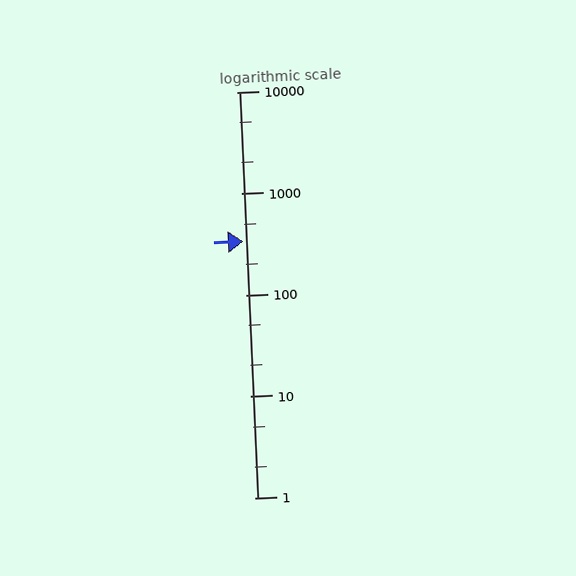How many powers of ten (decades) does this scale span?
The scale spans 4 decades, from 1 to 10000.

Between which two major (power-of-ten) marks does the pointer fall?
The pointer is between 100 and 1000.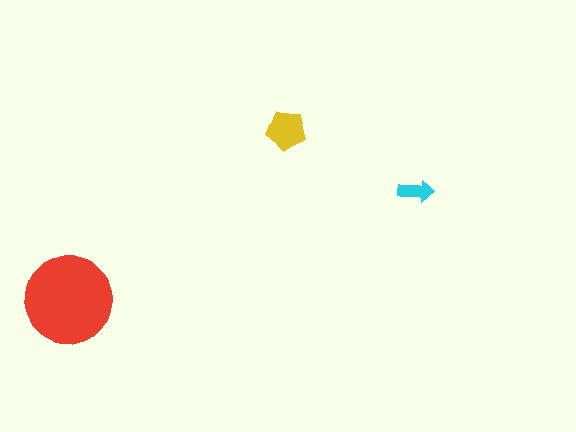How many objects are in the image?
There are 3 objects in the image.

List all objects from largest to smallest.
The red circle, the yellow pentagon, the cyan arrow.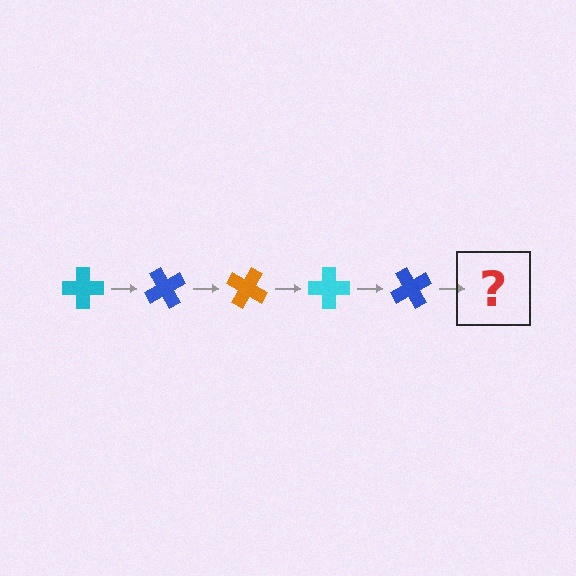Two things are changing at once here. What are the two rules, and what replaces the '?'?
The two rules are that it rotates 60 degrees each step and the color cycles through cyan, blue, and orange. The '?' should be an orange cross, rotated 300 degrees from the start.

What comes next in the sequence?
The next element should be an orange cross, rotated 300 degrees from the start.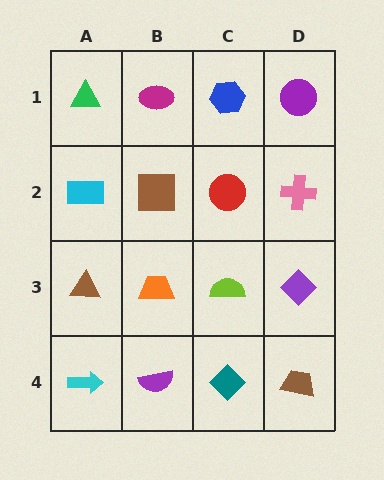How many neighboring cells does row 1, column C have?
3.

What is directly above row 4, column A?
A brown triangle.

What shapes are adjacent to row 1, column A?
A cyan rectangle (row 2, column A), a magenta ellipse (row 1, column B).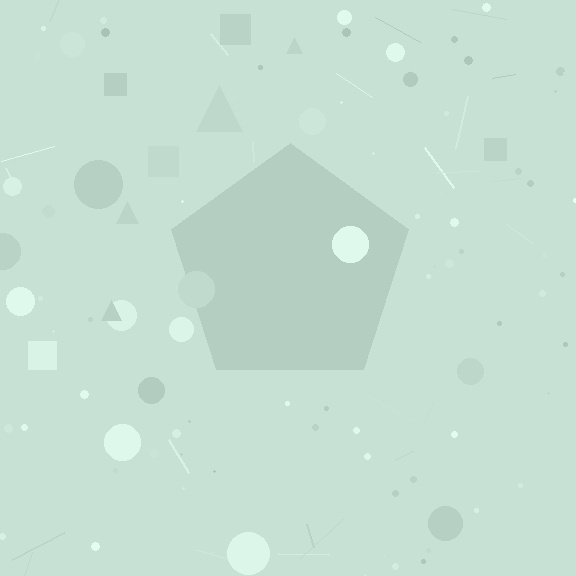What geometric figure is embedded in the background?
A pentagon is embedded in the background.